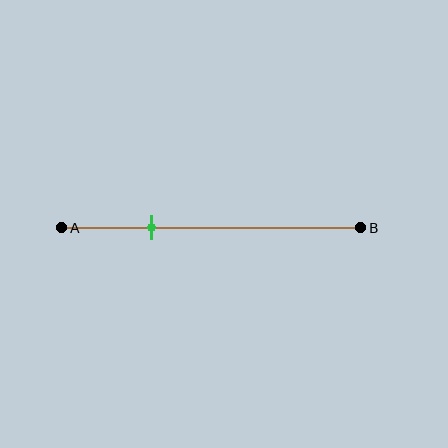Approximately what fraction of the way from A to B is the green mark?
The green mark is approximately 30% of the way from A to B.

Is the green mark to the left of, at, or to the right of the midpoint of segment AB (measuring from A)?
The green mark is to the left of the midpoint of segment AB.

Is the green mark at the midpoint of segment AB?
No, the mark is at about 30% from A, not at the 50% midpoint.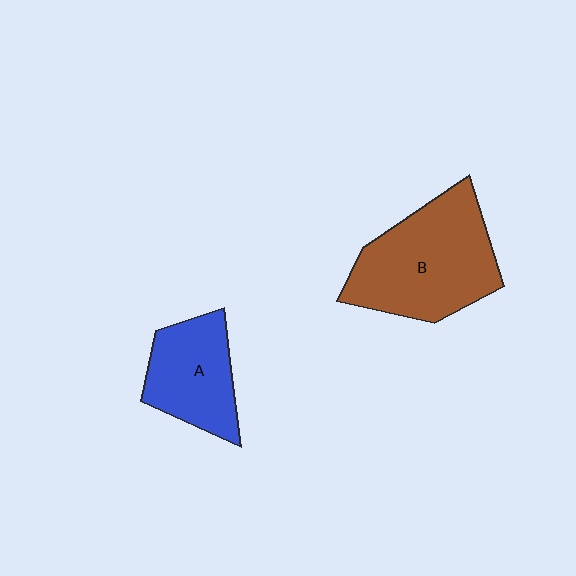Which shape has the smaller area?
Shape A (blue).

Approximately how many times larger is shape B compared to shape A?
Approximately 1.6 times.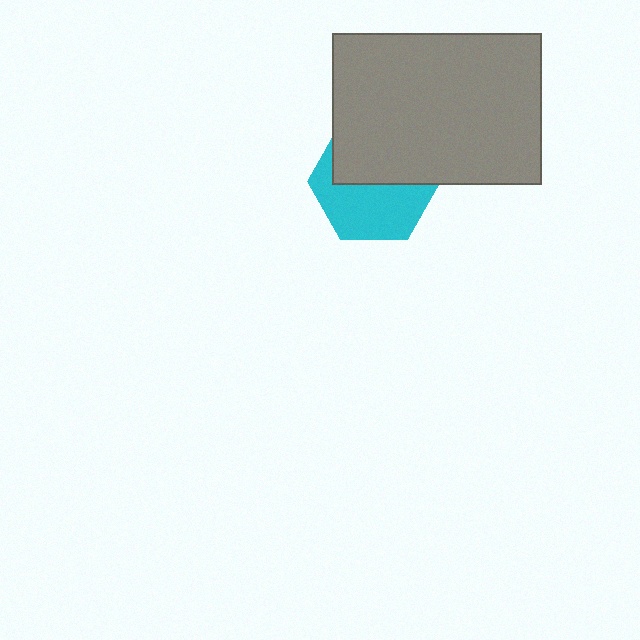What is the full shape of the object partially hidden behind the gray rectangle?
The partially hidden object is a cyan hexagon.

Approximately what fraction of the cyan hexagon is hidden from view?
Roughly 49% of the cyan hexagon is hidden behind the gray rectangle.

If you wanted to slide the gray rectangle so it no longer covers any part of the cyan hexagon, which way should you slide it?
Slide it up — that is the most direct way to separate the two shapes.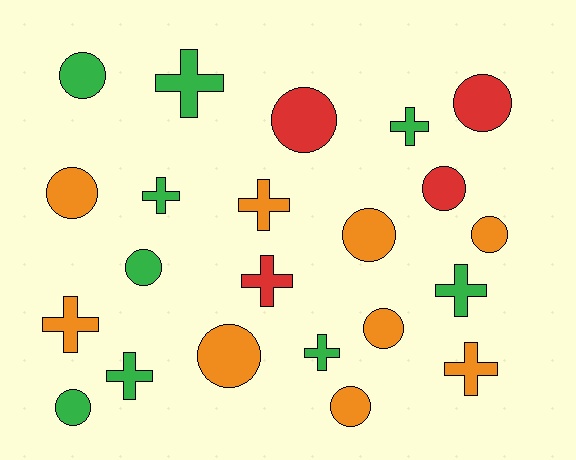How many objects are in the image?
There are 22 objects.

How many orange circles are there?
There are 6 orange circles.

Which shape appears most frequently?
Circle, with 12 objects.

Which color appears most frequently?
Green, with 9 objects.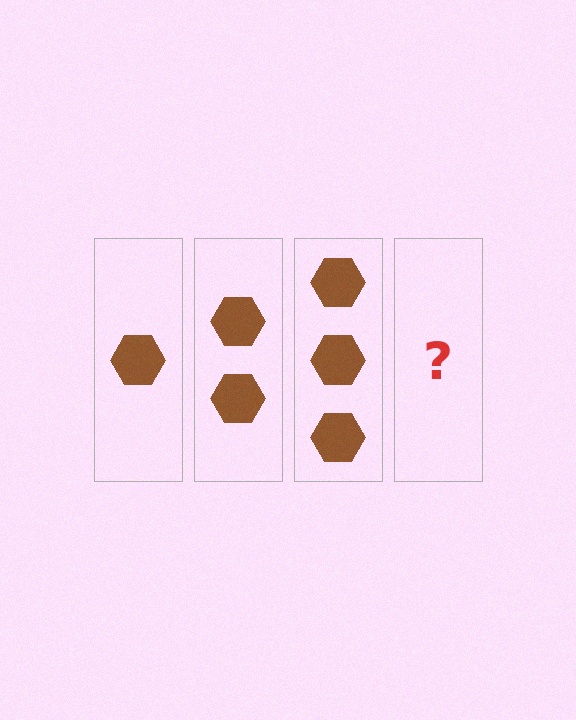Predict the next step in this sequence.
The next step is 4 hexagons.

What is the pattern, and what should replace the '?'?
The pattern is that each step adds one more hexagon. The '?' should be 4 hexagons.